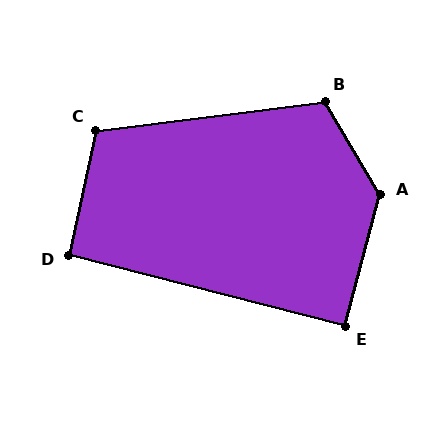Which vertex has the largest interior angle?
A, at approximately 135 degrees.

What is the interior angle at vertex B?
Approximately 114 degrees (obtuse).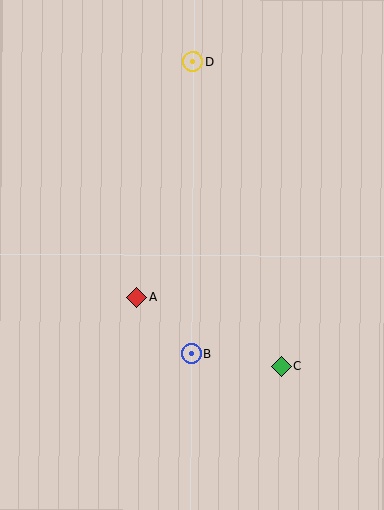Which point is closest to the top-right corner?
Point D is closest to the top-right corner.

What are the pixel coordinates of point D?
Point D is at (193, 62).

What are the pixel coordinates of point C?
Point C is at (281, 366).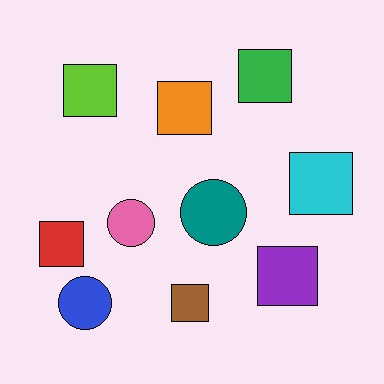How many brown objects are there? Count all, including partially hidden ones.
There is 1 brown object.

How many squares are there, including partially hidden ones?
There are 7 squares.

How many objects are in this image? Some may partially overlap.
There are 10 objects.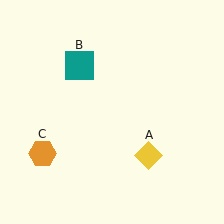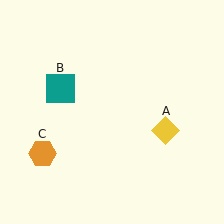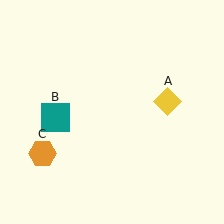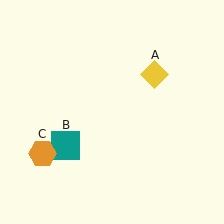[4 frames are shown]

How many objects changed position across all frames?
2 objects changed position: yellow diamond (object A), teal square (object B).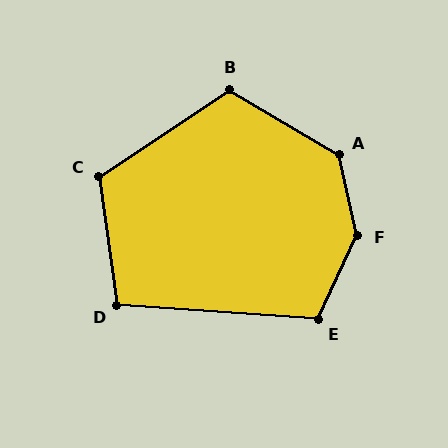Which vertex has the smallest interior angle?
D, at approximately 102 degrees.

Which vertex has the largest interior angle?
F, at approximately 142 degrees.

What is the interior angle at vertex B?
Approximately 116 degrees (obtuse).